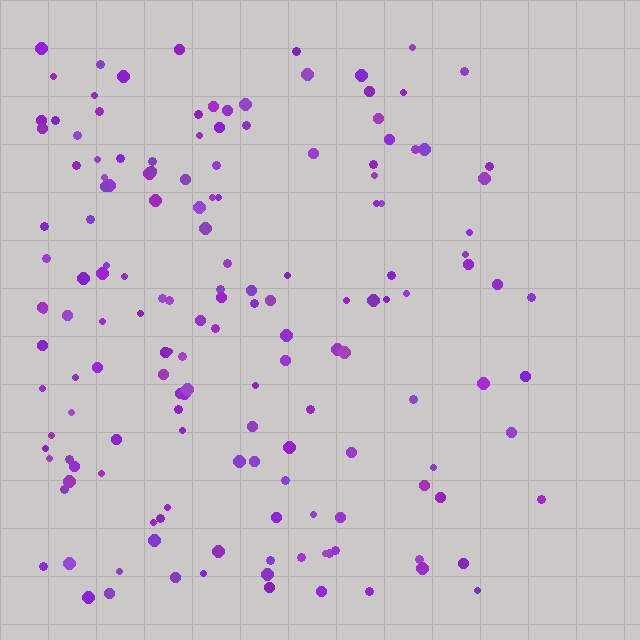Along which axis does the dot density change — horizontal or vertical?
Horizontal.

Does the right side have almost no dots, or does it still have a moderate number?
Still a moderate number, just noticeably fewer than the left.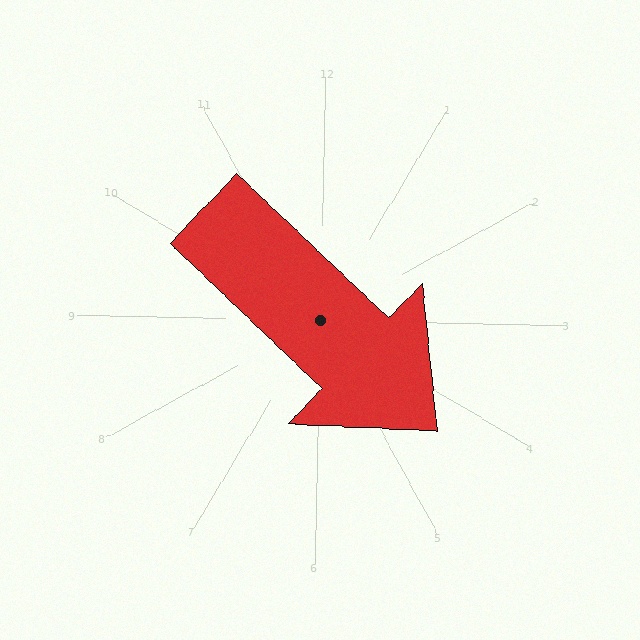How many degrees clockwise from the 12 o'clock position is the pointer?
Approximately 132 degrees.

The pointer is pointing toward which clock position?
Roughly 4 o'clock.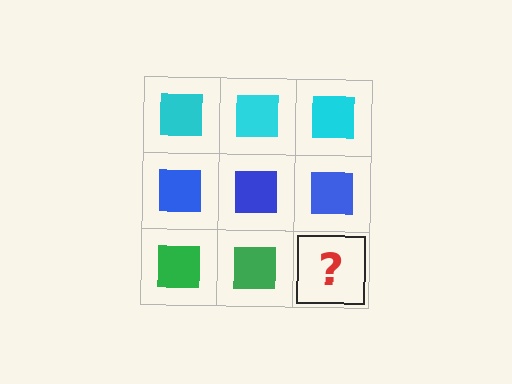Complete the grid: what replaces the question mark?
The question mark should be replaced with a green square.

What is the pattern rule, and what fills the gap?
The rule is that each row has a consistent color. The gap should be filled with a green square.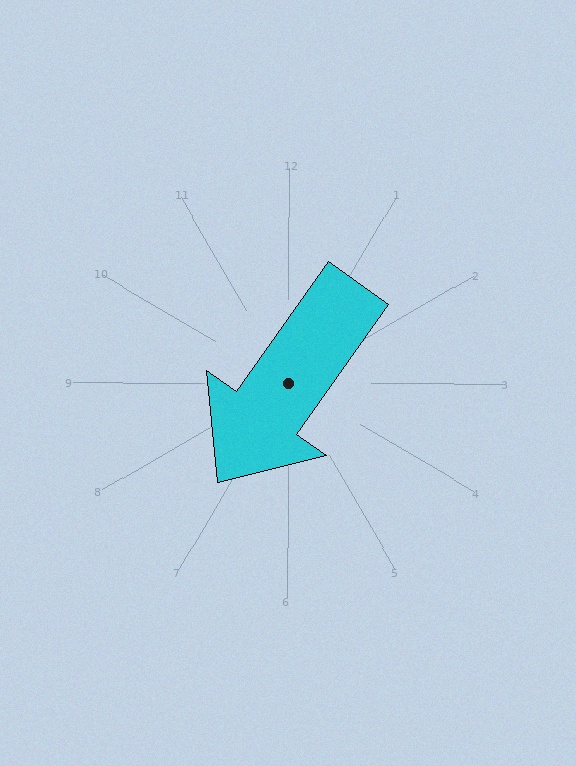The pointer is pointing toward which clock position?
Roughly 7 o'clock.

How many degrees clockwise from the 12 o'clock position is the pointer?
Approximately 215 degrees.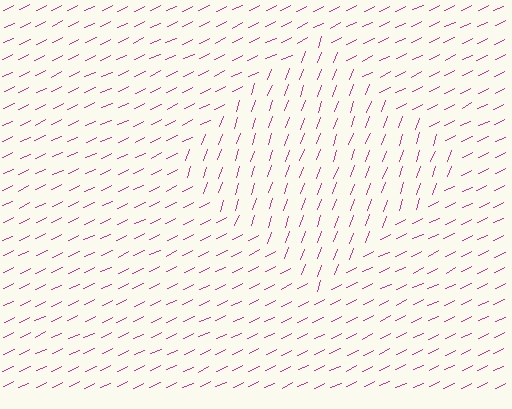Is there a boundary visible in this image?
Yes, there is a texture boundary formed by a change in line orientation.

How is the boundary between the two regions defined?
The boundary is defined purely by a change in line orientation (approximately 45 degrees difference). All lines are the same color and thickness.